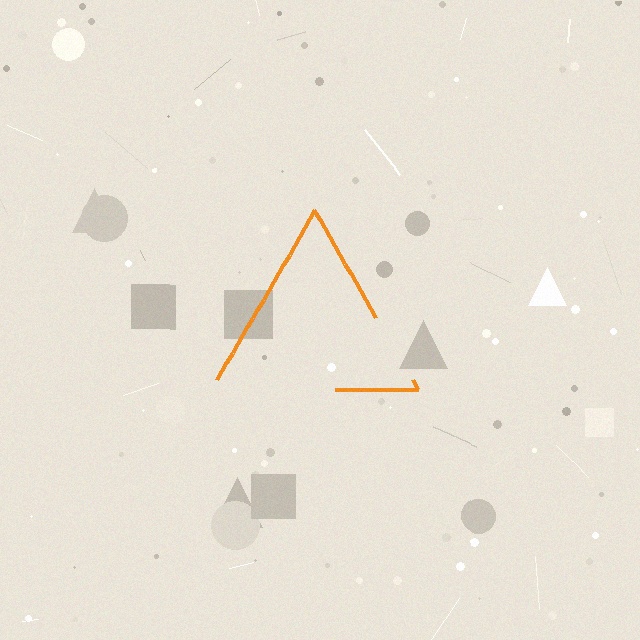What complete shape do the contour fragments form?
The contour fragments form a triangle.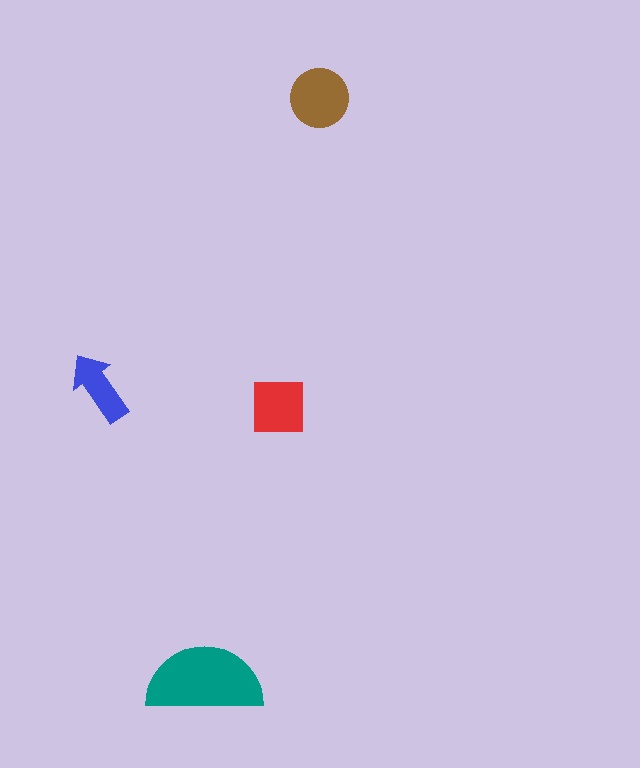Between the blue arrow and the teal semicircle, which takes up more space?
The teal semicircle.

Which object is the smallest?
The blue arrow.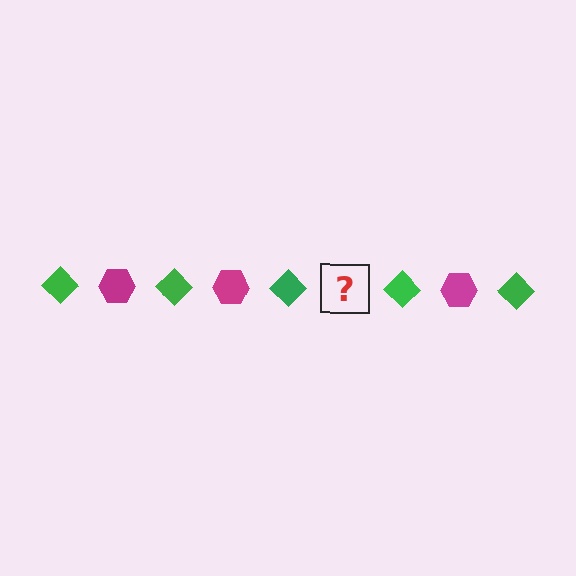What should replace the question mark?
The question mark should be replaced with a magenta hexagon.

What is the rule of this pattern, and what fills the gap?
The rule is that the pattern alternates between green diamond and magenta hexagon. The gap should be filled with a magenta hexagon.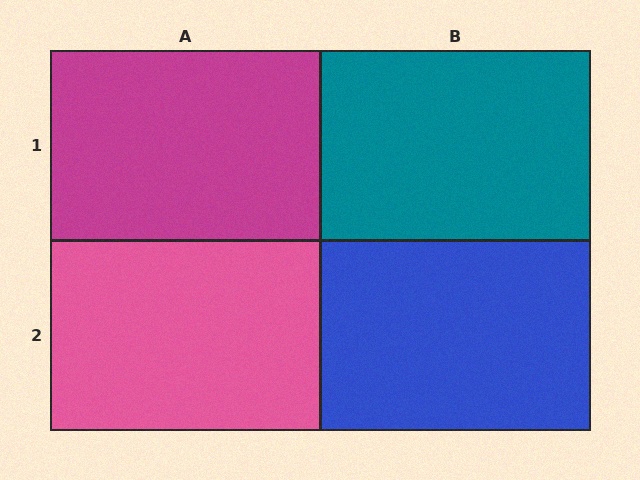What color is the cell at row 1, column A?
Magenta.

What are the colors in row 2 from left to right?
Pink, blue.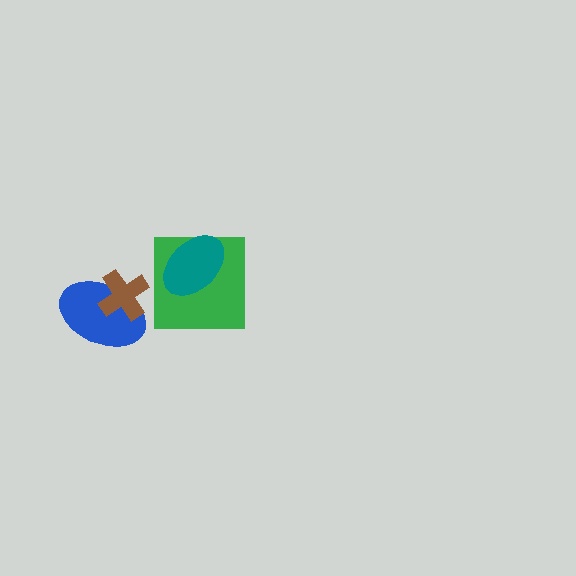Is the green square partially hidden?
Yes, it is partially covered by another shape.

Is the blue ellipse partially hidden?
Yes, it is partially covered by another shape.